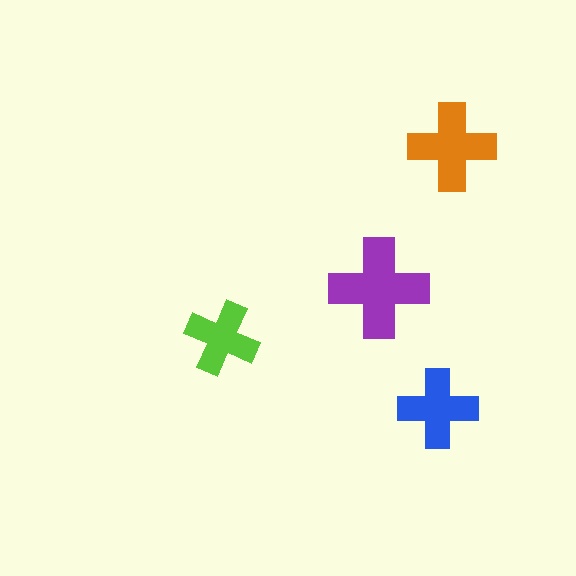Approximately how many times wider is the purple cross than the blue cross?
About 1.5 times wider.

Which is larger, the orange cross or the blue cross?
The orange one.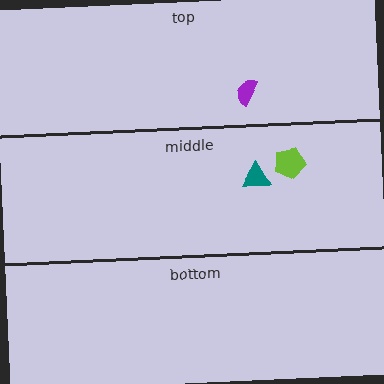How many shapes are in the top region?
1.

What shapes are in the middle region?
The teal triangle, the lime pentagon.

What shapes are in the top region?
The purple semicircle.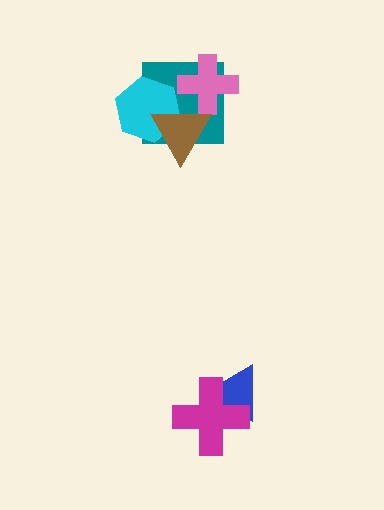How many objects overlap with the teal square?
3 objects overlap with the teal square.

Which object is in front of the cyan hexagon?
The brown triangle is in front of the cyan hexagon.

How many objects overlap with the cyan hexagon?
2 objects overlap with the cyan hexagon.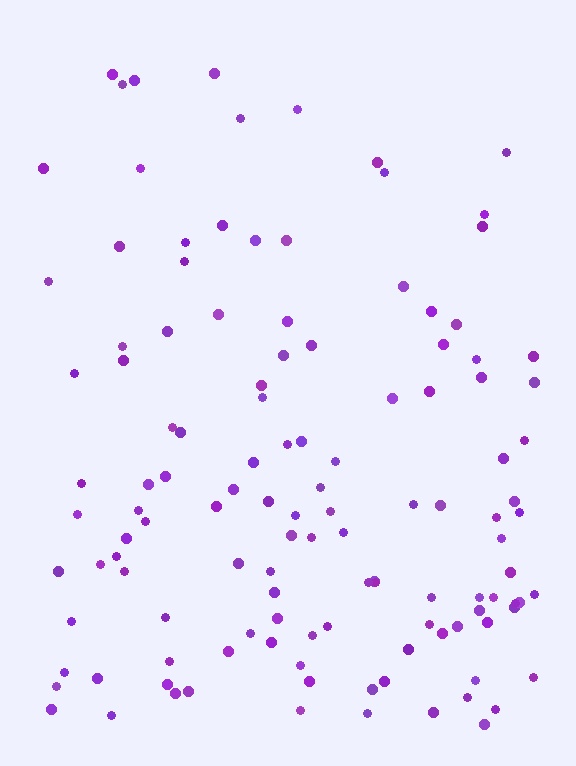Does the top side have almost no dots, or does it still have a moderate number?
Still a moderate number, just noticeably fewer than the bottom.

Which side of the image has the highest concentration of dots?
The bottom.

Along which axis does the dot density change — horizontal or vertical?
Vertical.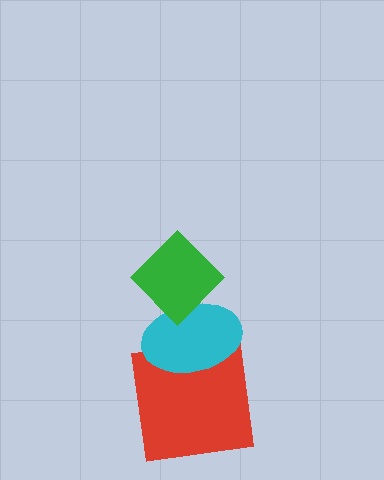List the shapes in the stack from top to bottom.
From top to bottom: the green diamond, the cyan ellipse, the red square.